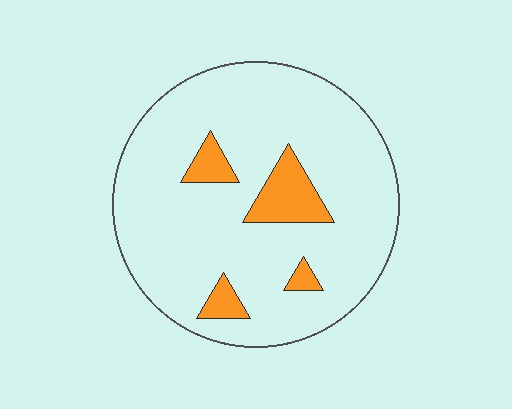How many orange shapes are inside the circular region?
4.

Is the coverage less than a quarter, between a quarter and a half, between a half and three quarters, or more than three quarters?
Less than a quarter.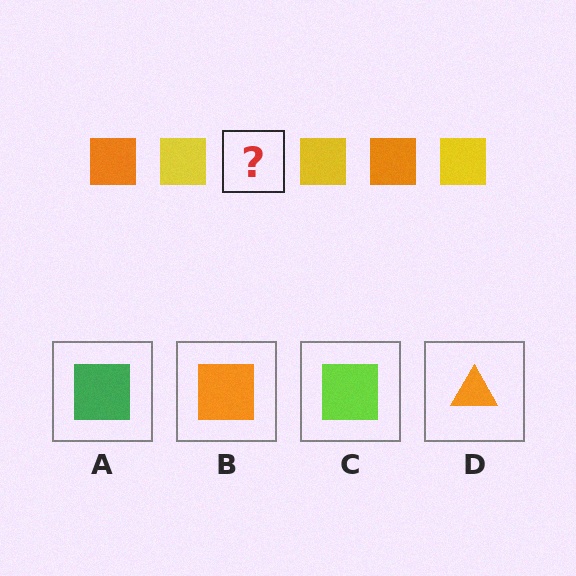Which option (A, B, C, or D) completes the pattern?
B.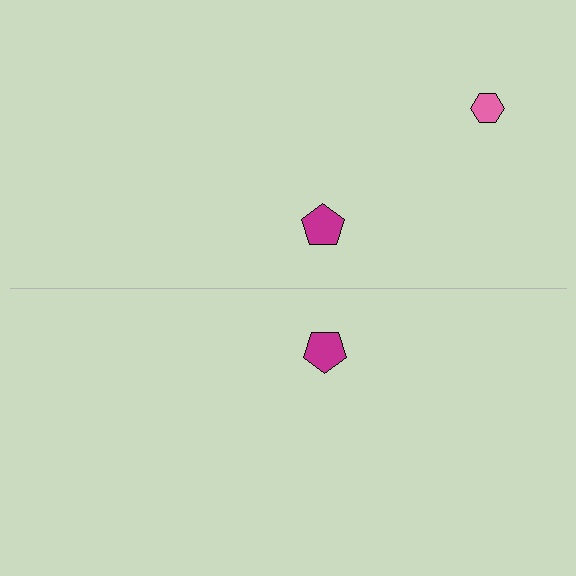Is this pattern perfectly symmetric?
No, the pattern is not perfectly symmetric. A pink hexagon is missing from the bottom side.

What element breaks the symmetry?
A pink hexagon is missing from the bottom side.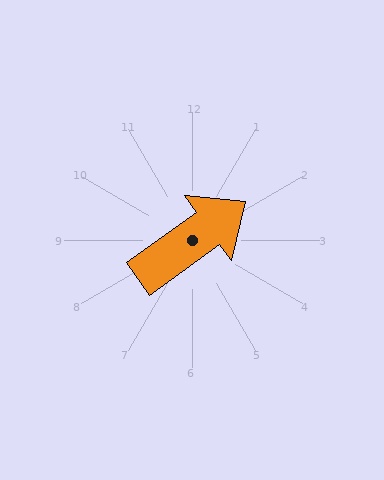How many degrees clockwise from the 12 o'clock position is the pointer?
Approximately 54 degrees.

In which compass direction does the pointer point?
Northeast.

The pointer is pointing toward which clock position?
Roughly 2 o'clock.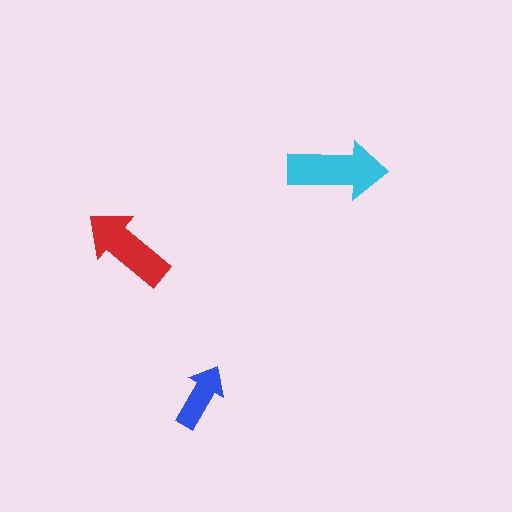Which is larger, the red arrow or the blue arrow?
The red one.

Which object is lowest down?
The blue arrow is bottommost.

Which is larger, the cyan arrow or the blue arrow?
The cyan one.